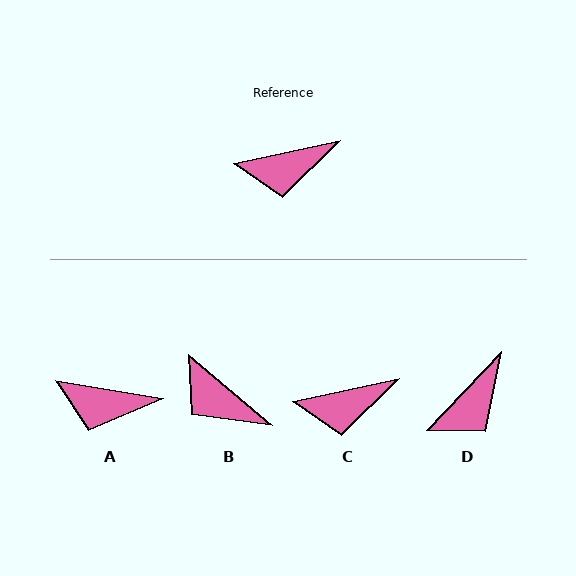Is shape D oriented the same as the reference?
No, it is off by about 34 degrees.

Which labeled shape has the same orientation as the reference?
C.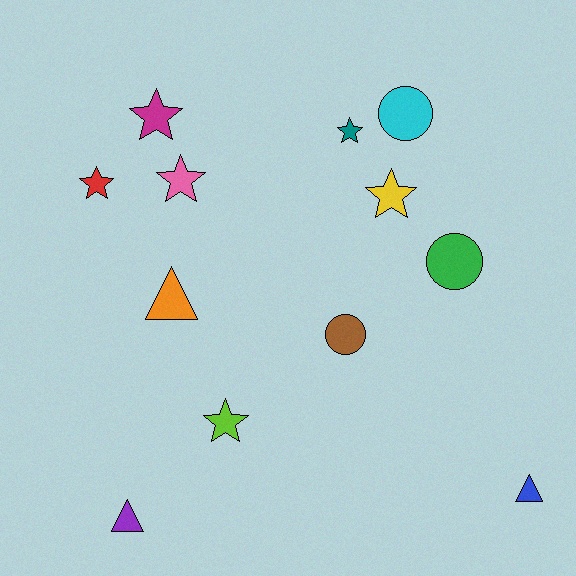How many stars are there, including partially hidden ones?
There are 6 stars.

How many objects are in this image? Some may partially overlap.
There are 12 objects.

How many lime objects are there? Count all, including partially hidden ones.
There is 1 lime object.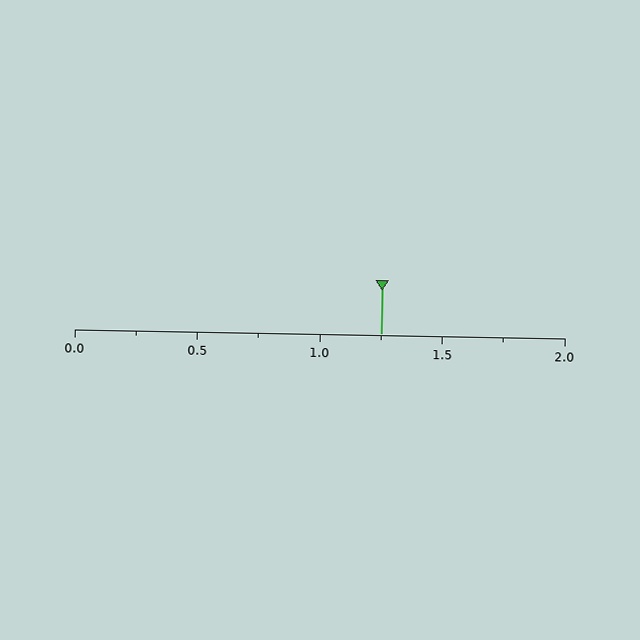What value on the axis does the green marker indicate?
The marker indicates approximately 1.25.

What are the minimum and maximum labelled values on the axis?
The axis runs from 0.0 to 2.0.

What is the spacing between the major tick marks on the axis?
The major ticks are spaced 0.5 apart.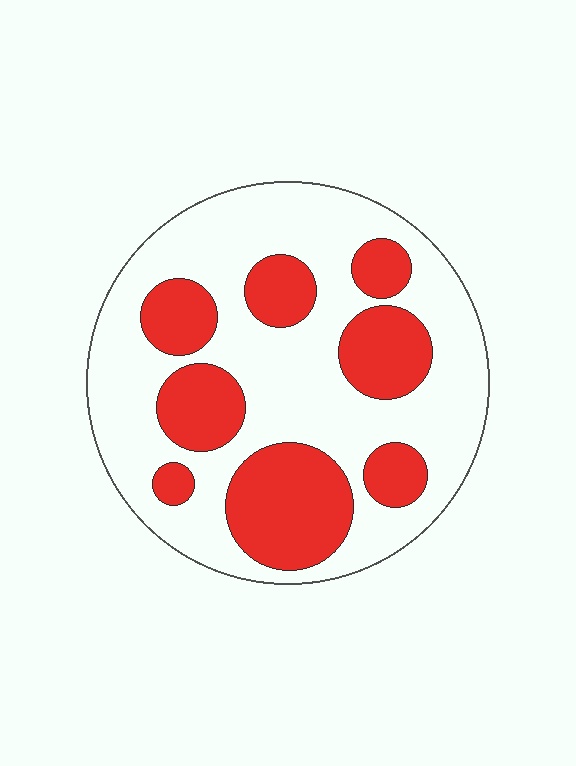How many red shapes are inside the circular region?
8.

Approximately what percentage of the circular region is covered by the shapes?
Approximately 35%.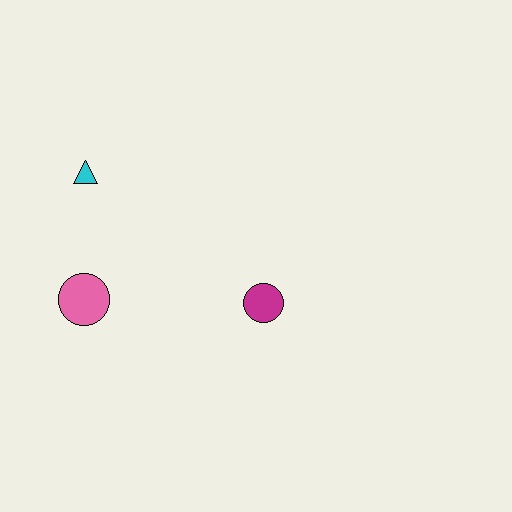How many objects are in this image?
There are 3 objects.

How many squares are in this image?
There are no squares.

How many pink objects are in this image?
There is 1 pink object.